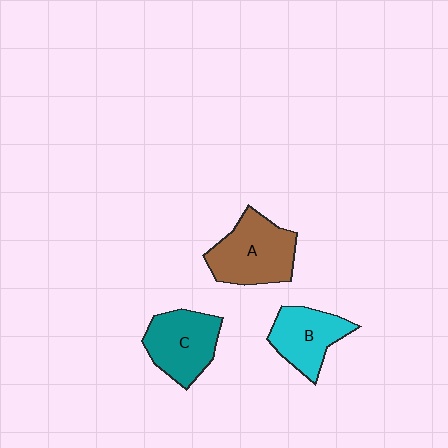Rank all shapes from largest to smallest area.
From largest to smallest: A (brown), C (teal), B (cyan).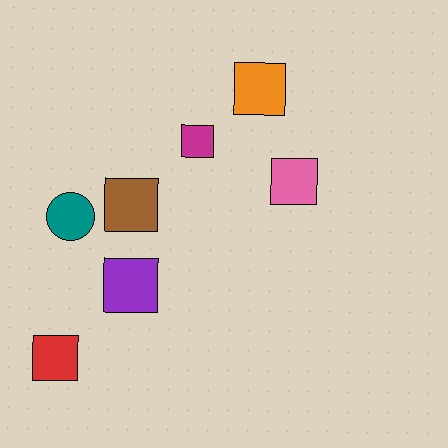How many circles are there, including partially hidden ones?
There is 1 circle.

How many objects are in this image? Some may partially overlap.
There are 7 objects.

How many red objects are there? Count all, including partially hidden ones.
There is 1 red object.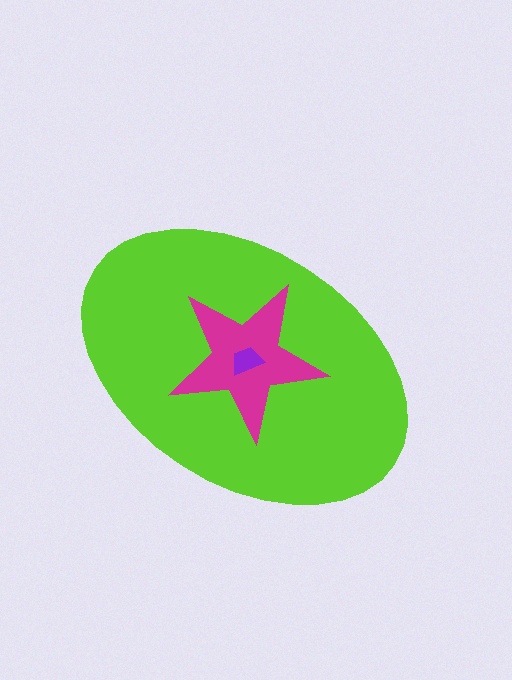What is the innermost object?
The purple trapezoid.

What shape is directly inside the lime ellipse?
The magenta star.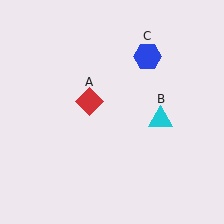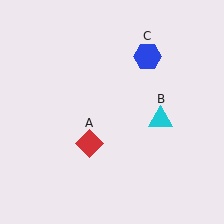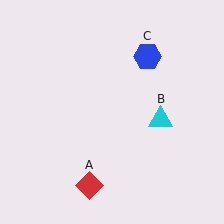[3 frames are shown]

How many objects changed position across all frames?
1 object changed position: red diamond (object A).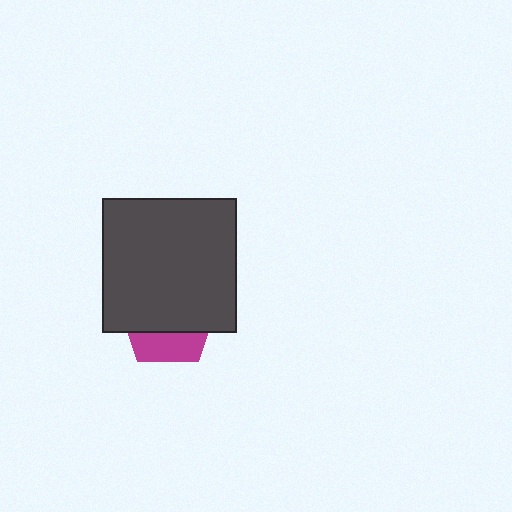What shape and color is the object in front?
The object in front is a dark gray square.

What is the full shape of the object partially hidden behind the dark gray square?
The partially hidden object is a magenta pentagon.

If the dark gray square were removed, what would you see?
You would see the complete magenta pentagon.